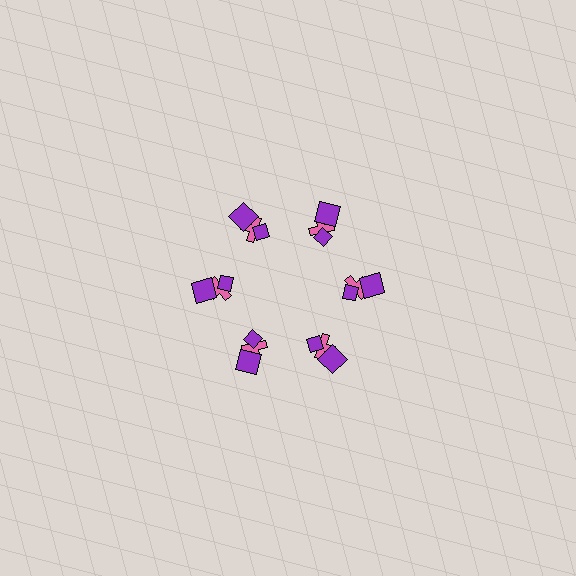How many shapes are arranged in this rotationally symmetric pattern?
There are 18 shapes, arranged in 6 groups of 3.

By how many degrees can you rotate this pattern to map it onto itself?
The pattern maps onto itself every 60 degrees of rotation.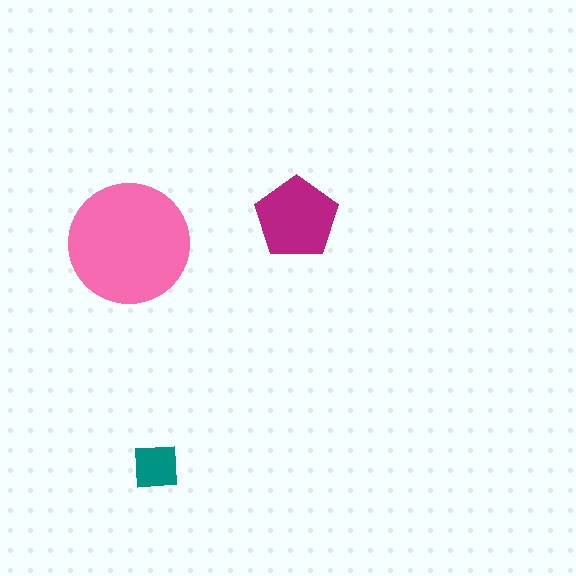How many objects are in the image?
There are 3 objects in the image.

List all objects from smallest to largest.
The teal square, the magenta pentagon, the pink circle.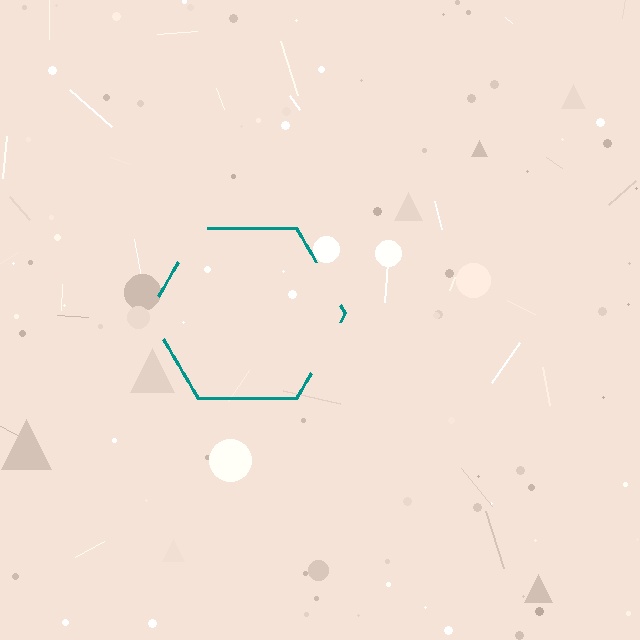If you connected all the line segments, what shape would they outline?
They would outline a hexagon.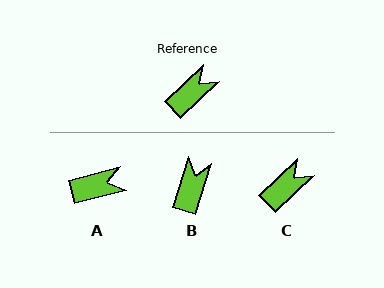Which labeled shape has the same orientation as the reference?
C.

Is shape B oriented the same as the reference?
No, it is off by about 29 degrees.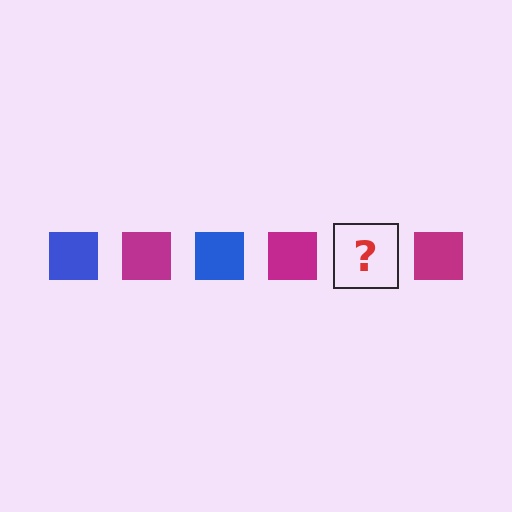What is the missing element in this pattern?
The missing element is a blue square.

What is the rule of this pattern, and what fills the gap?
The rule is that the pattern cycles through blue, magenta squares. The gap should be filled with a blue square.